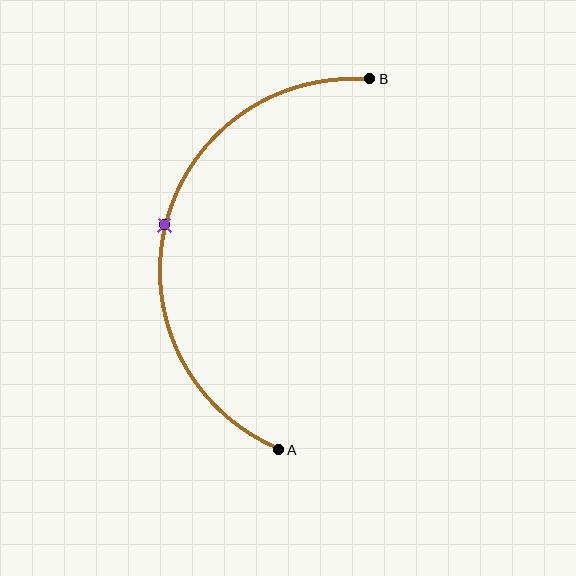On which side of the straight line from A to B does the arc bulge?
The arc bulges to the left of the straight line connecting A and B.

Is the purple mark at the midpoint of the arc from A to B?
Yes. The purple mark lies on the arc at equal arc-length from both A and B — it is the arc midpoint.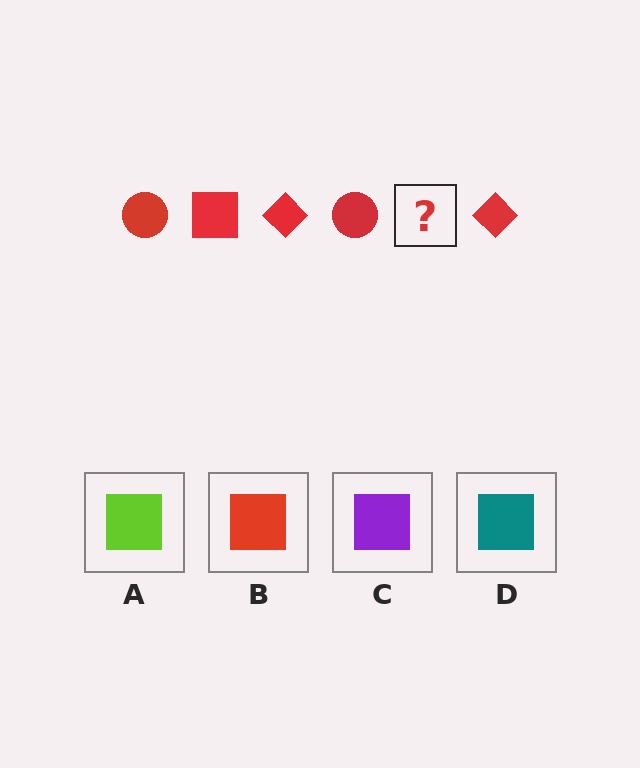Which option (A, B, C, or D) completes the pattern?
B.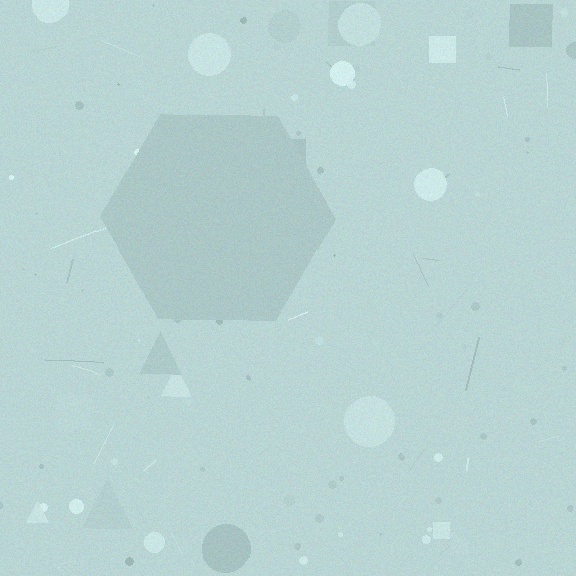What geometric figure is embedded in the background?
A hexagon is embedded in the background.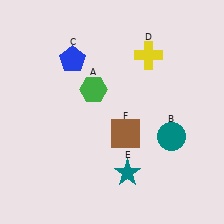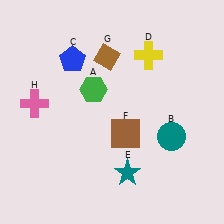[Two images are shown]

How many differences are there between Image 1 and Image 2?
There are 2 differences between the two images.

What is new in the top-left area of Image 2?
A brown diamond (G) was added in the top-left area of Image 2.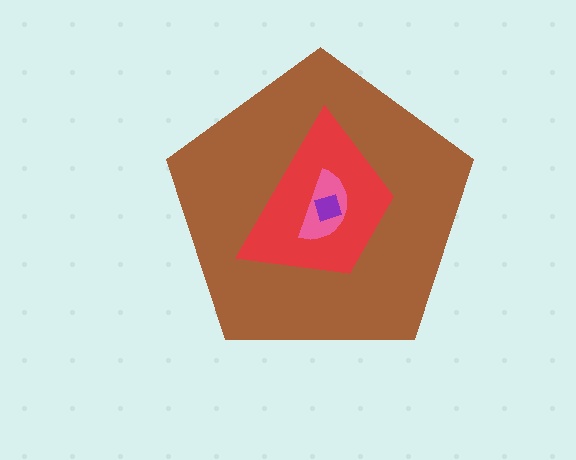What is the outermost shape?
The brown pentagon.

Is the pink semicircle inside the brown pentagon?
Yes.